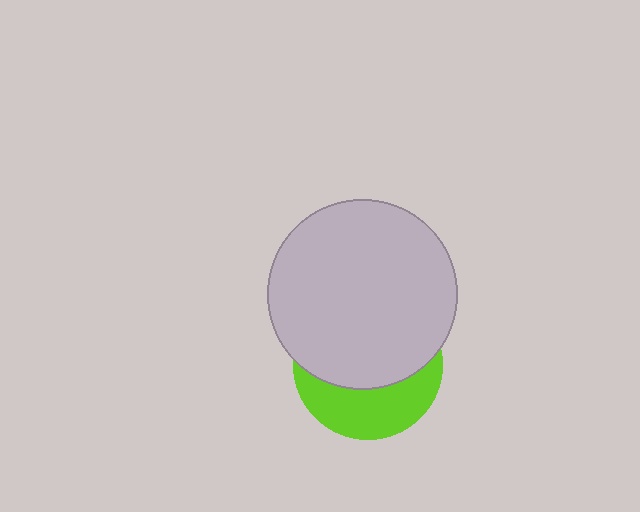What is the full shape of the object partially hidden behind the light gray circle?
The partially hidden object is a lime circle.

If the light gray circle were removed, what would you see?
You would see the complete lime circle.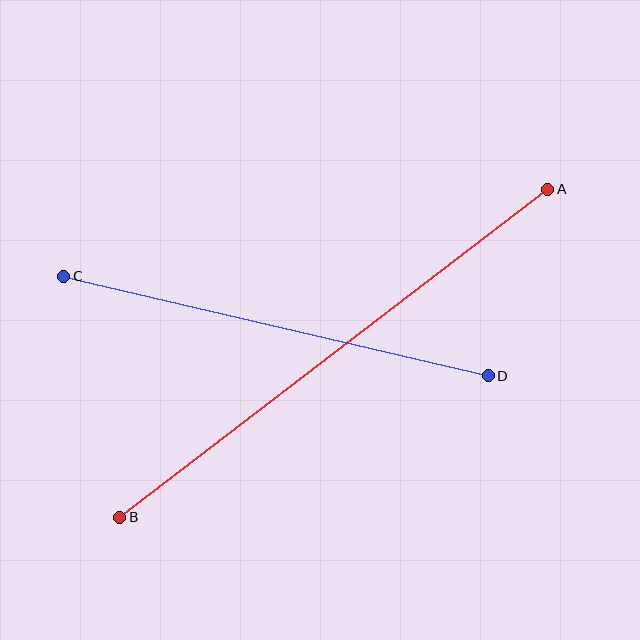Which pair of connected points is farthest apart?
Points A and B are farthest apart.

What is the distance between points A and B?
The distance is approximately 539 pixels.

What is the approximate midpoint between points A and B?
The midpoint is at approximately (334, 353) pixels.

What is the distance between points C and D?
The distance is approximately 436 pixels.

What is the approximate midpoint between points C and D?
The midpoint is at approximately (276, 326) pixels.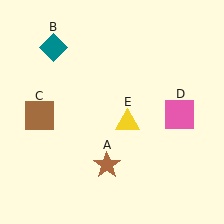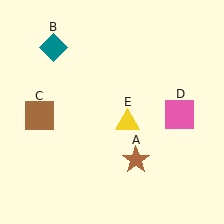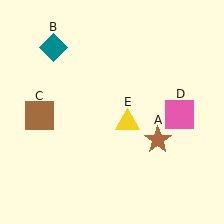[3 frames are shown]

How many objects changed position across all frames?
1 object changed position: brown star (object A).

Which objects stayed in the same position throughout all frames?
Teal diamond (object B) and brown square (object C) and pink square (object D) and yellow triangle (object E) remained stationary.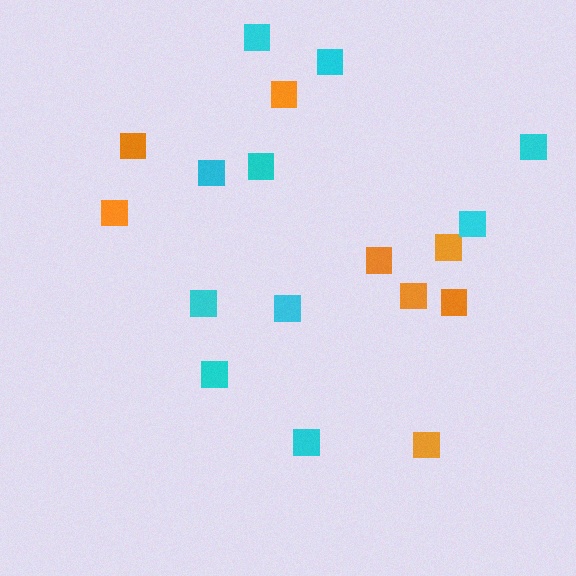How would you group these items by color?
There are 2 groups: one group of orange squares (8) and one group of cyan squares (10).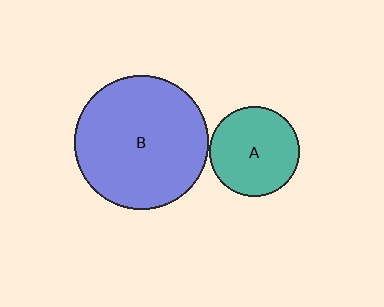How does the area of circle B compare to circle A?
Approximately 2.2 times.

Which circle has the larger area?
Circle B (blue).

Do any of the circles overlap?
No, none of the circles overlap.